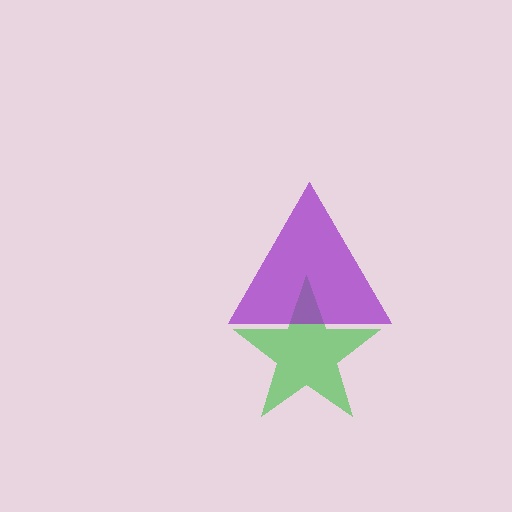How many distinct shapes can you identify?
There are 2 distinct shapes: a green star, a purple triangle.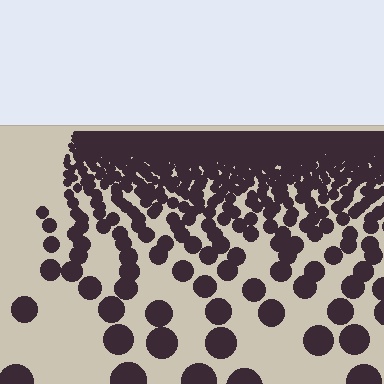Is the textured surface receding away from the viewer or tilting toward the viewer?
The surface is receding away from the viewer. Texture elements get smaller and denser toward the top.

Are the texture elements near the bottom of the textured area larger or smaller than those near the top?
Larger. Near the bottom, elements are closer to the viewer and appear at a bigger on-screen size.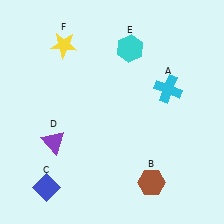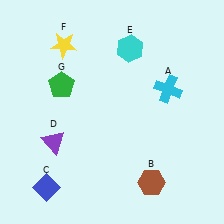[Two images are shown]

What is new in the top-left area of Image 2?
A green pentagon (G) was added in the top-left area of Image 2.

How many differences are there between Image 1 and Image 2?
There is 1 difference between the two images.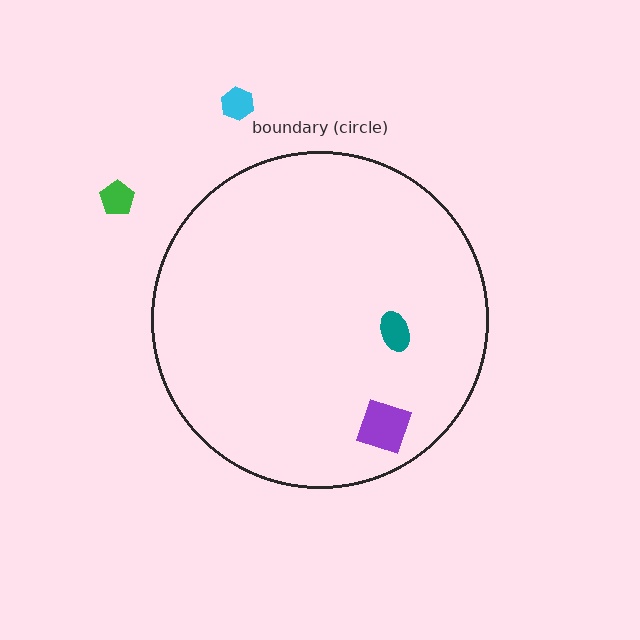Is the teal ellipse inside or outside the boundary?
Inside.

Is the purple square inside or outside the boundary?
Inside.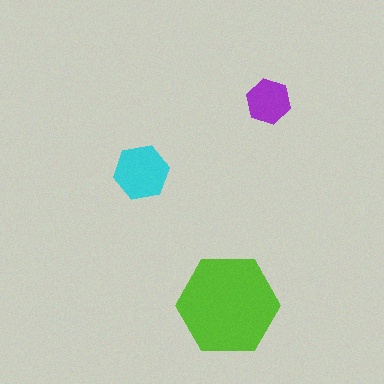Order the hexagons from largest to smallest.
the lime one, the cyan one, the purple one.